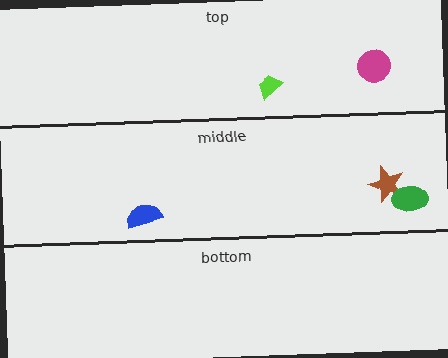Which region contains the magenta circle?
The top region.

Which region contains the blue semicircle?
The middle region.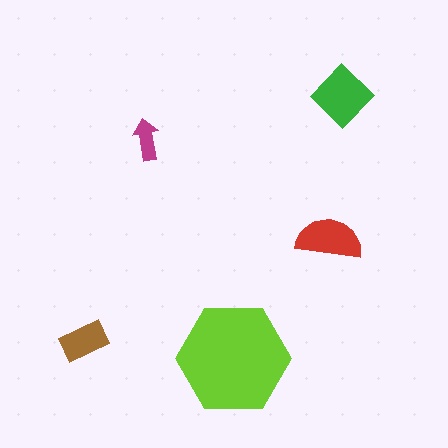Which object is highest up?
The green diamond is topmost.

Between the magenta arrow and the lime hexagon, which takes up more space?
The lime hexagon.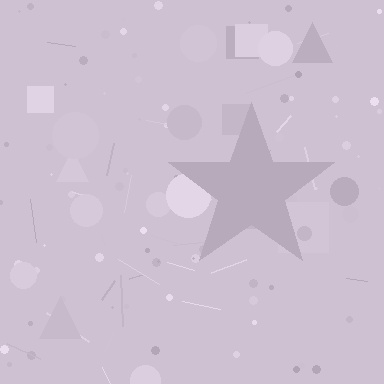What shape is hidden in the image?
A star is hidden in the image.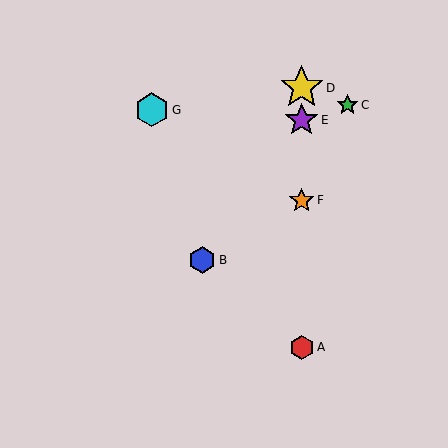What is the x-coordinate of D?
Object D is at x≈302.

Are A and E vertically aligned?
Yes, both are at x≈302.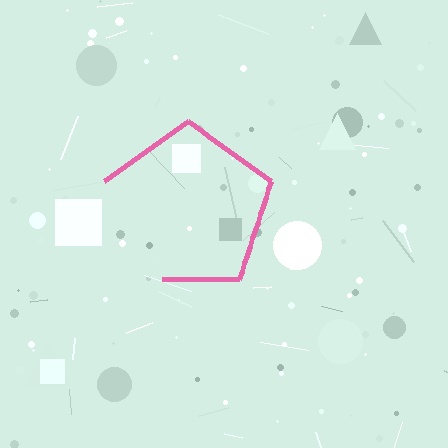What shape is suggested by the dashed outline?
The dashed outline suggests a pentagon.